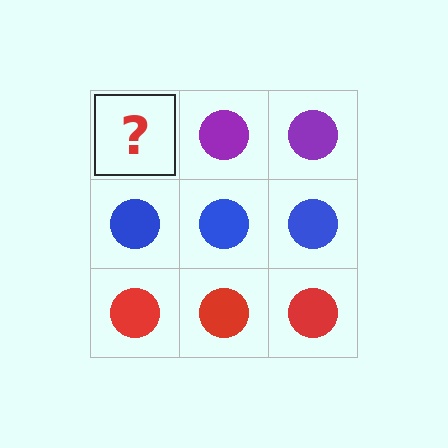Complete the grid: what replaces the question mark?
The question mark should be replaced with a purple circle.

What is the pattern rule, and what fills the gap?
The rule is that each row has a consistent color. The gap should be filled with a purple circle.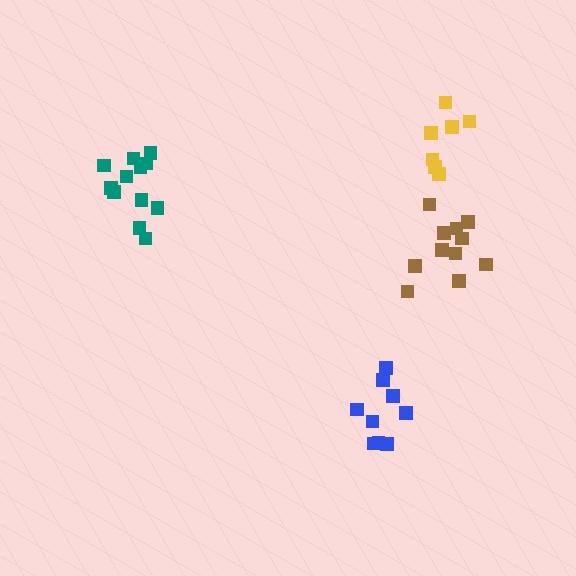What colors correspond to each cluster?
The clusters are colored: brown, teal, yellow, blue.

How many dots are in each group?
Group 1: 11 dots, Group 2: 12 dots, Group 3: 7 dots, Group 4: 9 dots (39 total).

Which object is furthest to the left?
The teal cluster is leftmost.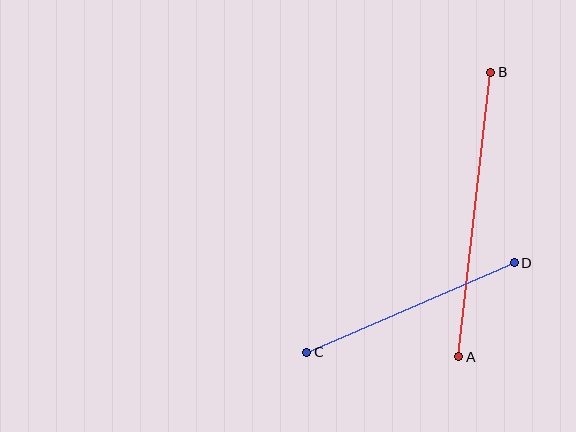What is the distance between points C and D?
The distance is approximately 226 pixels.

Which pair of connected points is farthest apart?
Points A and B are farthest apart.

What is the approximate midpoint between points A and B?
The midpoint is at approximately (475, 215) pixels.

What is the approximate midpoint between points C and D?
The midpoint is at approximately (411, 307) pixels.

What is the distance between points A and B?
The distance is approximately 286 pixels.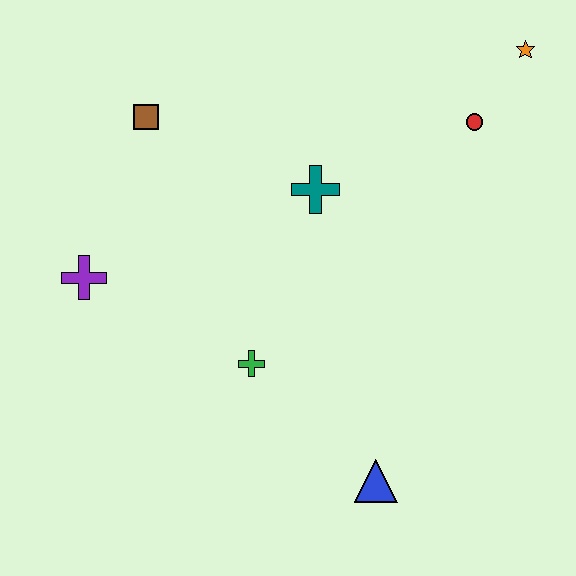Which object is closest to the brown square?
The purple cross is closest to the brown square.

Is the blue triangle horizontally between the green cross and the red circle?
Yes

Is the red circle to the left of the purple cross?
No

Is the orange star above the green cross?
Yes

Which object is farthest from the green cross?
The orange star is farthest from the green cross.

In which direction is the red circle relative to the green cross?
The red circle is above the green cross.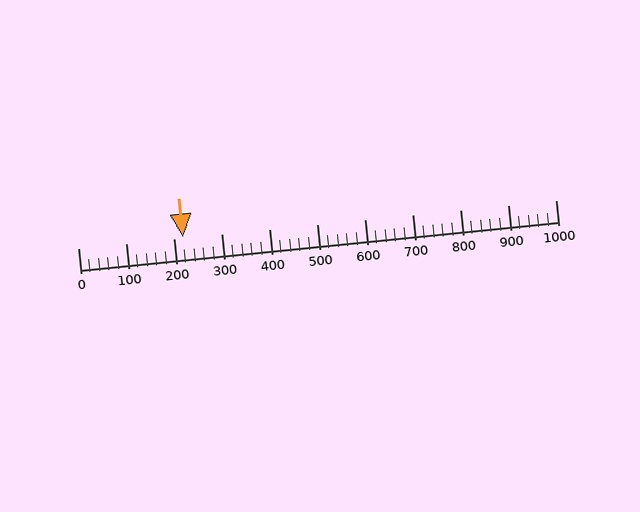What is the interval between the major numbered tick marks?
The major tick marks are spaced 100 units apart.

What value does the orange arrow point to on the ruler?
The orange arrow points to approximately 220.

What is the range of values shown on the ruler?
The ruler shows values from 0 to 1000.